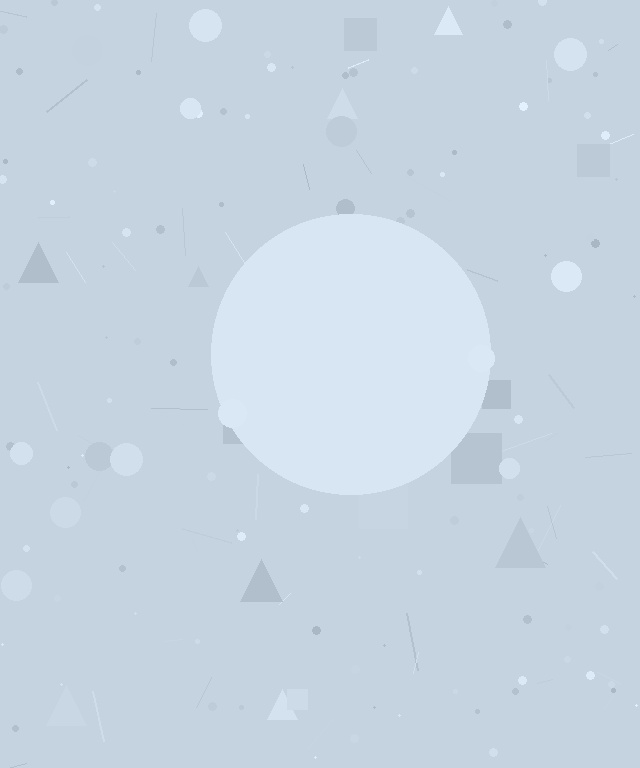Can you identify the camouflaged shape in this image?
The camouflaged shape is a circle.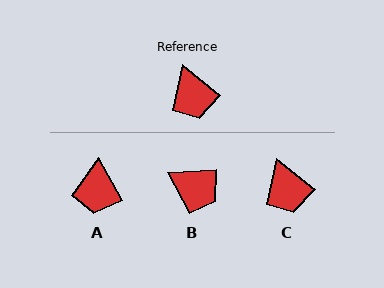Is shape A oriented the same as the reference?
No, it is off by about 22 degrees.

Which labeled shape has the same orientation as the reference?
C.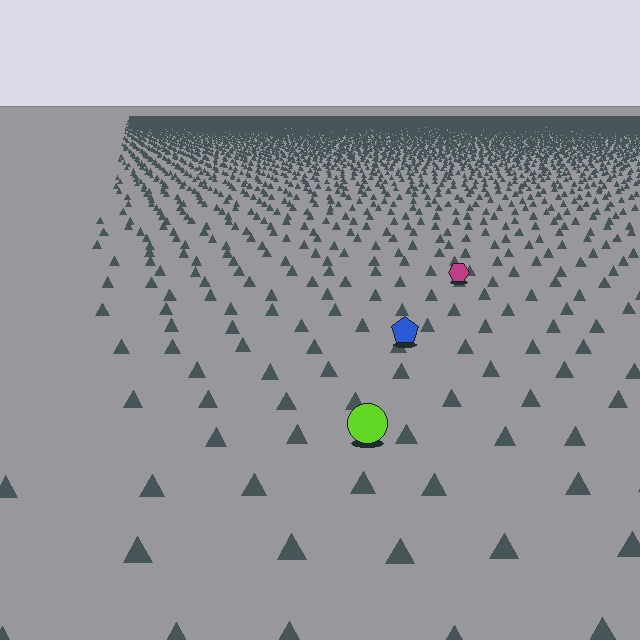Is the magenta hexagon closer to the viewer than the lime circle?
No. The lime circle is closer — you can tell from the texture gradient: the ground texture is coarser near it.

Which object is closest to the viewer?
The lime circle is closest. The texture marks near it are larger and more spread out.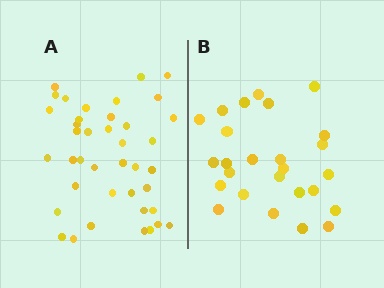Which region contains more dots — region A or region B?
Region A (the left region) has more dots.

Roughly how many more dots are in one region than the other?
Region A has approximately 15 more dots than region B.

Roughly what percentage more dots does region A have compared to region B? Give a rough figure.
About 55% more.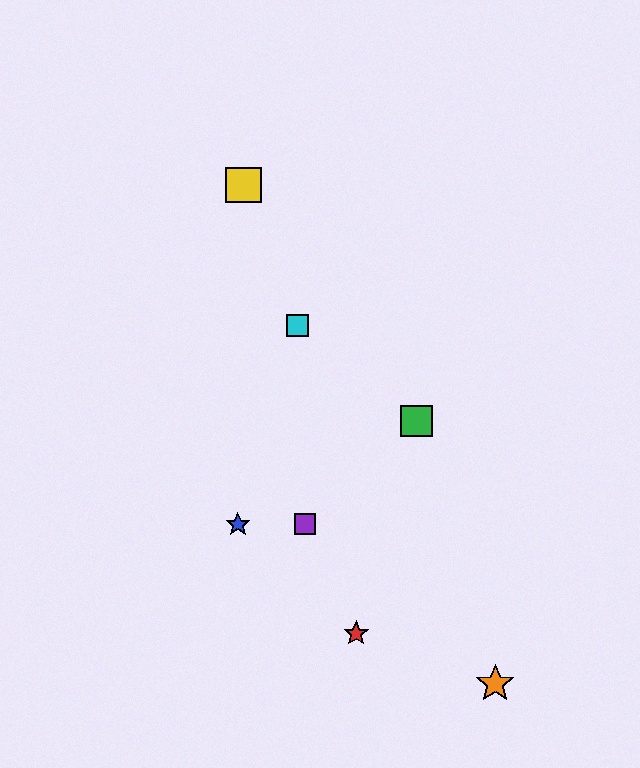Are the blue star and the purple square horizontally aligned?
Yes, both are at y≈524.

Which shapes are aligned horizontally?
The blue star, the purple square are aligned horizontally.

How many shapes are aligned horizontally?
2 shapes (the blue star, the purple square) are aligned horizontally.